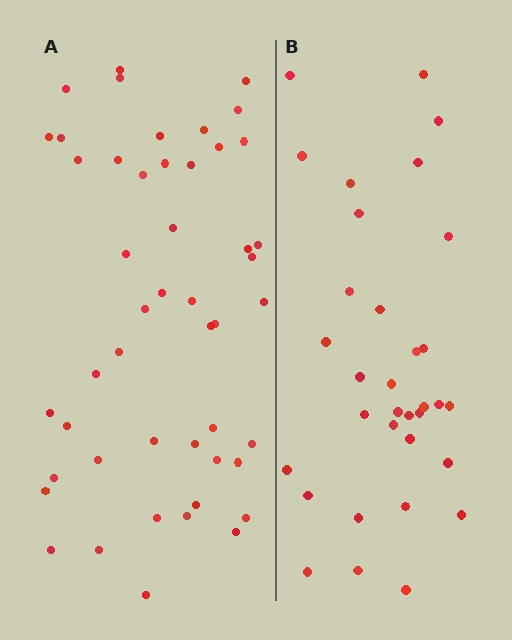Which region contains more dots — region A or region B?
Region A (the left region) has more dots.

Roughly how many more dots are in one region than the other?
Region A has approximately 15 more dots than region B.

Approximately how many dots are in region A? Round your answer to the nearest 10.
About 50 dots. (The exact count is 48, which rounds to 50.)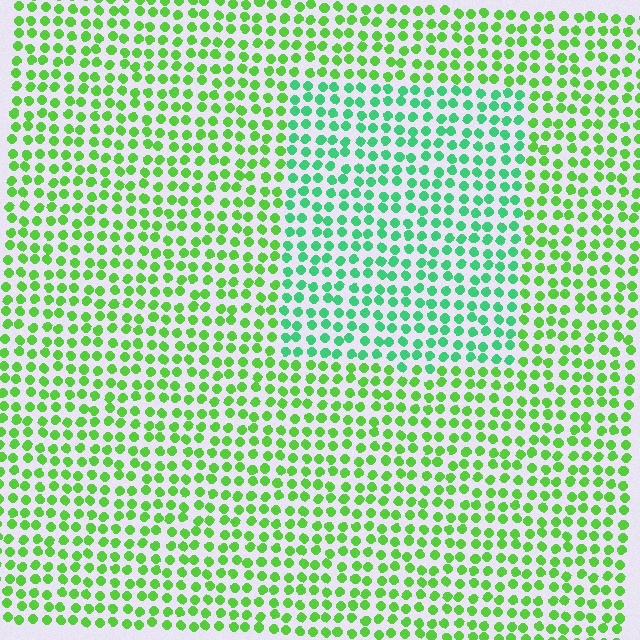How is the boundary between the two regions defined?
The boundary is defined purely by a slight shift in hue (about 37 degrees). Spacing, size, and orientation are identical on both sides.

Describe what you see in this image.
The image is filled with small lime elements in a uniform arrangement. A rectangle-shaped region is visible where the elements are tinted to a slightly different hue, forming a subtle color boundary.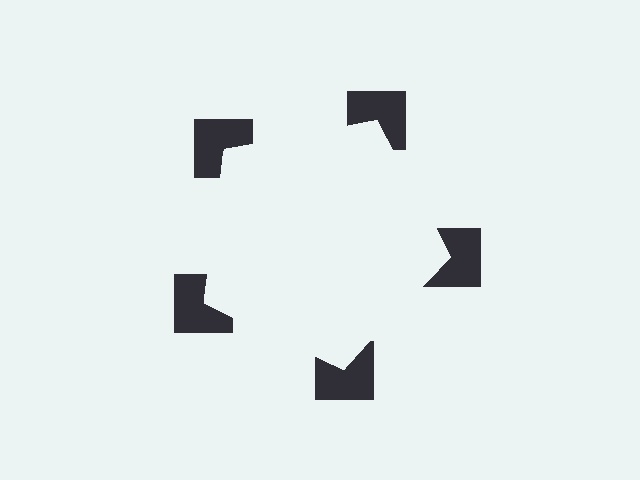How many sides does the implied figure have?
5 sides.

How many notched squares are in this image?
There are 5 — one at each vertex of the illusory pentagon.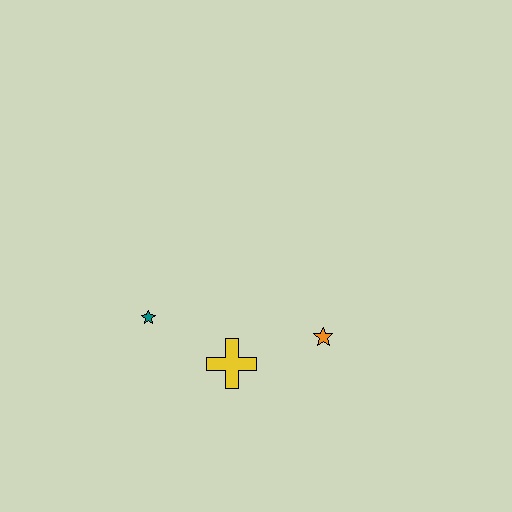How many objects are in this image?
There are 3 objects.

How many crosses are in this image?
There is 1 cross.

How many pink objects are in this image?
There are no pink objects.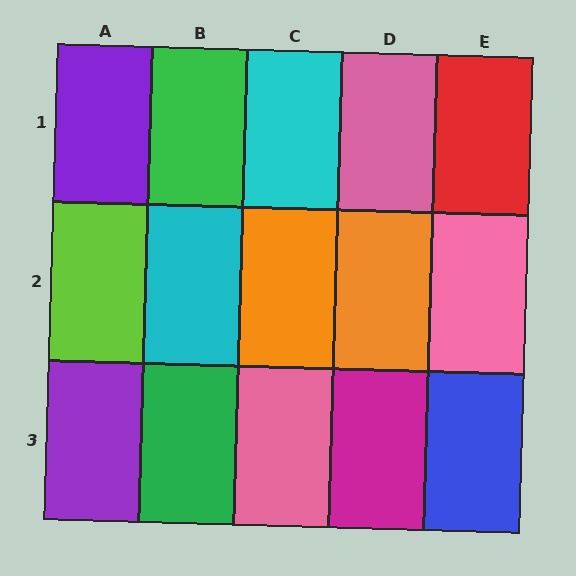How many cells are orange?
2 cells are orange.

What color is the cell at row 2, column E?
Pink.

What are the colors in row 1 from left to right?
Purple, green, cyan, pink, red.